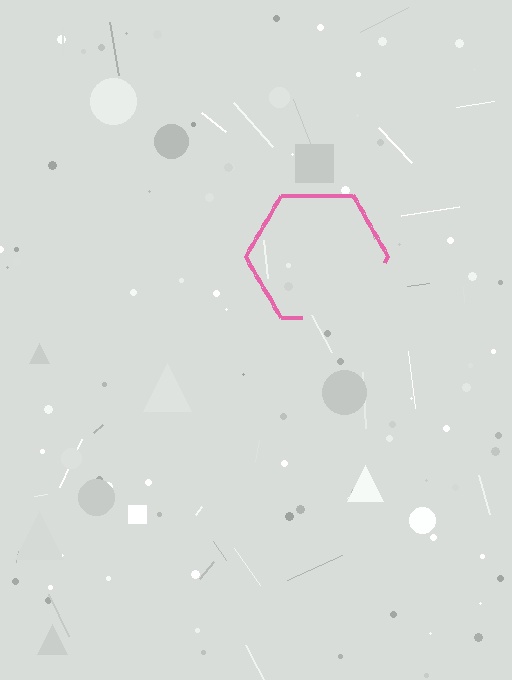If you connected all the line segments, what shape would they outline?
They would outline a hexagon.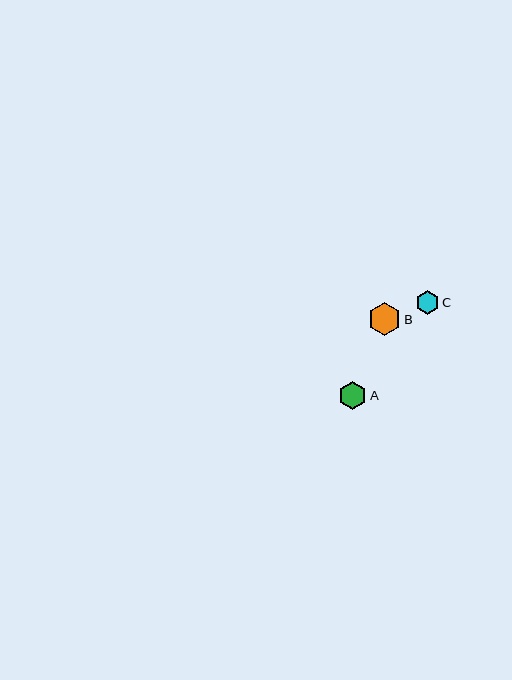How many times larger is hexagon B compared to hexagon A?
Hexagon B is approximately 1.2 times the size of hexagon A.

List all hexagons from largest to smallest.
From largest to smallest: B, A, C.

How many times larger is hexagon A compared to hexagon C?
Hexagon A is approximately 1.2 times the size of hexagon C.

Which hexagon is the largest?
Hexagon B is the largest with a size of approximately 32 pixels.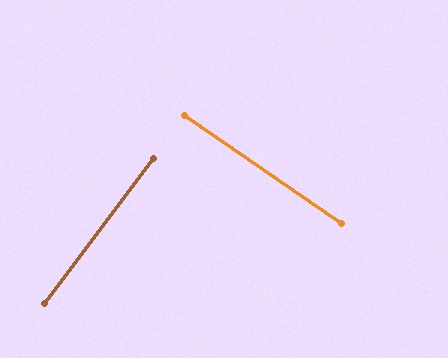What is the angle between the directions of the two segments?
Approximately 88 degrees.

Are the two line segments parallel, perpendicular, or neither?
Perpendicular — they meet at approximately 88°.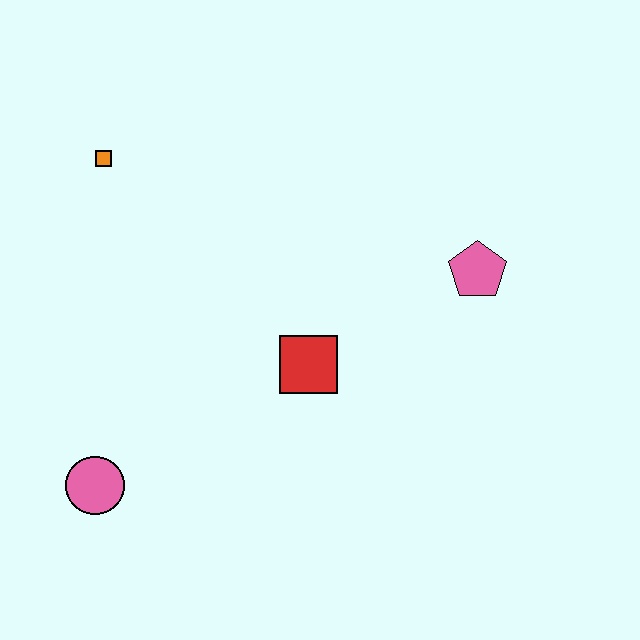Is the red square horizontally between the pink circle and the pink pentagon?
Yes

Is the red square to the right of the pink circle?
Yes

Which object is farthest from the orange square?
The pink pentagon is farthest from the orange square.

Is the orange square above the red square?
Yes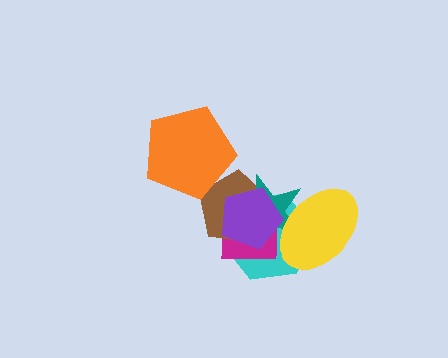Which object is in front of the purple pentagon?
The yellow ellipse is in front of the purple pentagon.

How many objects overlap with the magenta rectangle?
4 objects overlap with the magenta rectangle.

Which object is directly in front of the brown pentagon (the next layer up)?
The orange pentagon is directly in front of the brown pentagon.